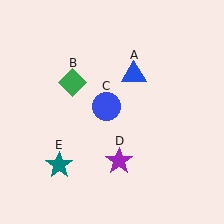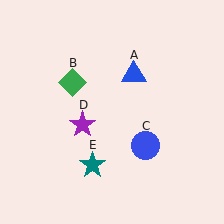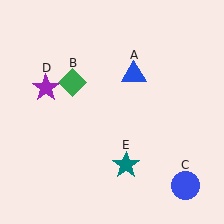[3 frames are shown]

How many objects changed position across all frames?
3 objects changed position: blue circle (object C), purple star (object D), teal star (object E).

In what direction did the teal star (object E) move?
The teal star (object E) moved right.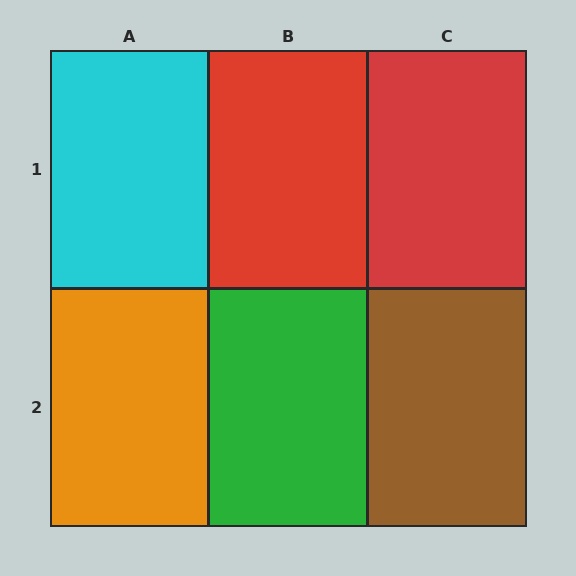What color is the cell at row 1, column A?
Cyan.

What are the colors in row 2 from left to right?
Orange, green, brown.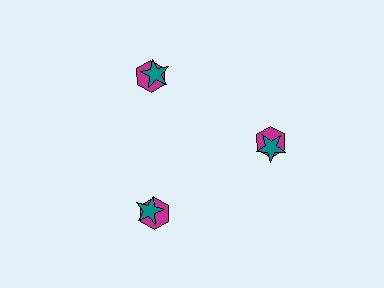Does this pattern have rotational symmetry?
Yes, this pattern has 3-fold rotational symmetry. It looks the same after rotating 120 degrees around the center.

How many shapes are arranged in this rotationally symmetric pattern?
There are 6 shapes, arranged in 3 groups of 2.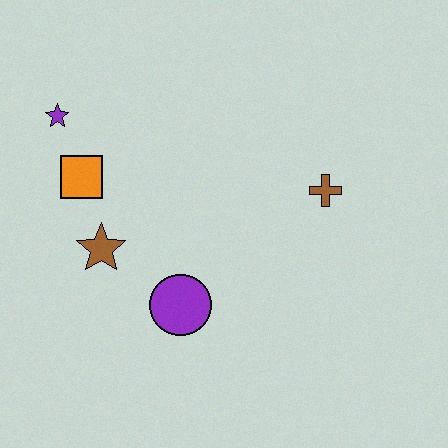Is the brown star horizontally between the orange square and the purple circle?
Yes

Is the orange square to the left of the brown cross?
Yes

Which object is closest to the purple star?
The orange square is closest to the purple star.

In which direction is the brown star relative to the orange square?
The brown star is below the orange square.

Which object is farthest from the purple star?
The brown cross is farthest from the purple star.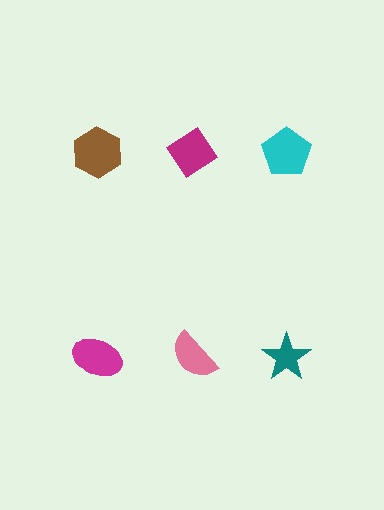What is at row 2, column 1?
A magenta ellipse.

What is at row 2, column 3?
A teal star.